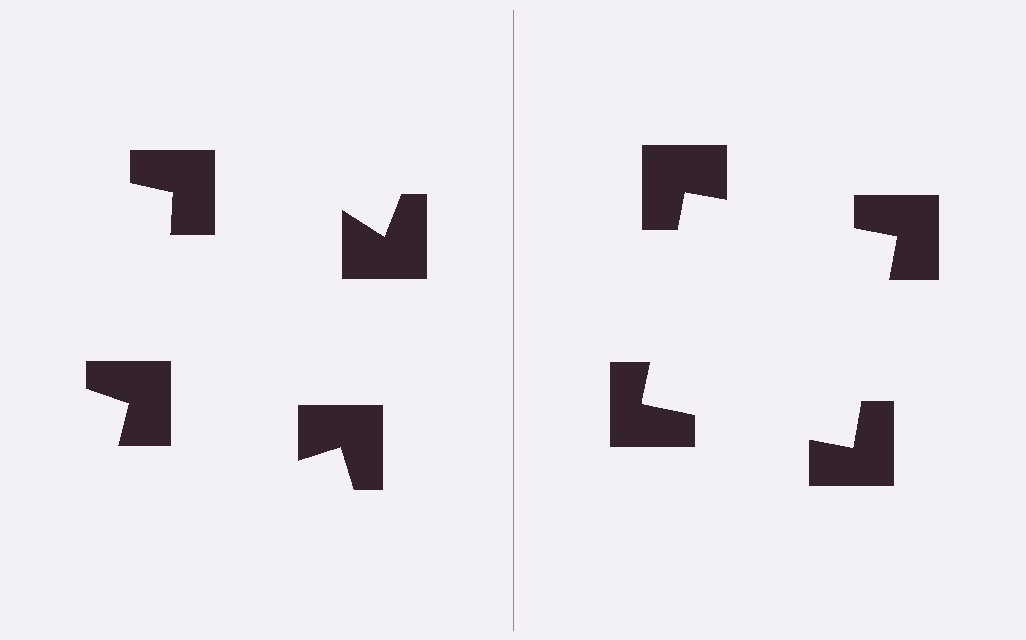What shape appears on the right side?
An illusory square.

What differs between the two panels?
The notched squares are positioned identically on both sides; only the wedge orientations differ. On the right they align to a square; on the left they are misaligned.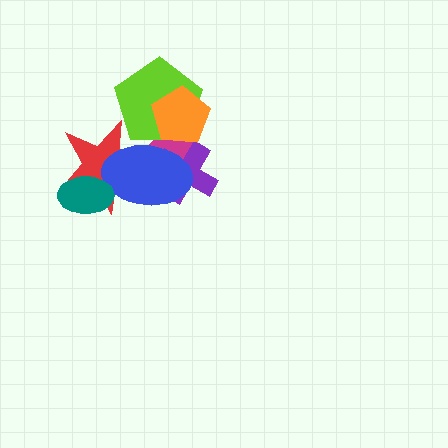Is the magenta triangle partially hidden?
Yes, it is partially covered by another shape.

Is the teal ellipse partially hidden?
No, no other shape covers it.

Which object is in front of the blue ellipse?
The teal ellipse is in front of the blue ellipse.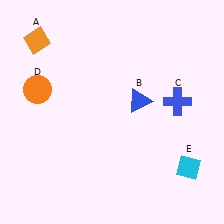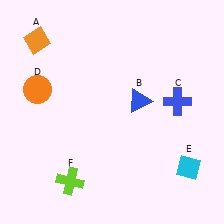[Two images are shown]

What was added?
A lime cross (F) was added in Image 2.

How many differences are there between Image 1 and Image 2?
There is 1 difference between the two images.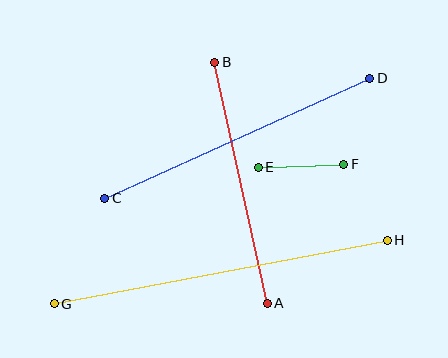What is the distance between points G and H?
The distance is approximately 339 pixels.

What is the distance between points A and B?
The distance is approximately 247 pixels.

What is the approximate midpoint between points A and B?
The midpoint is at approximately (241, 183) pixels.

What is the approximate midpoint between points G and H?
The midpoint is at approximately (221, 272) pixels.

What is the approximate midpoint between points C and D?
The midpoint is at approximately (237, 138) pixels.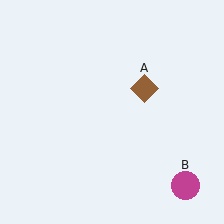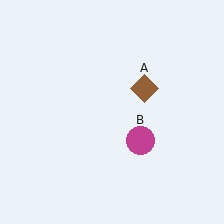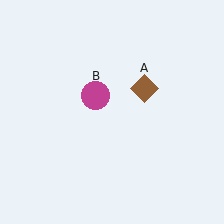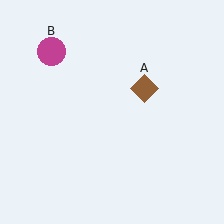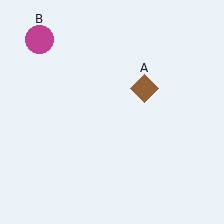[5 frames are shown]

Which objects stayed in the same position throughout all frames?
Brown diamond (object A) remained stationary.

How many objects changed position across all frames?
1 object changed position: magenta circle (object B).